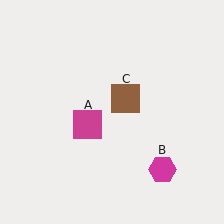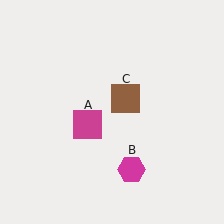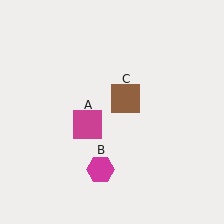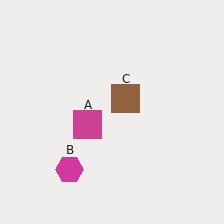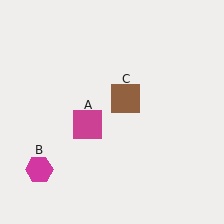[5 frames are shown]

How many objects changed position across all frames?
1 object changed position: magenta hexagon (object B).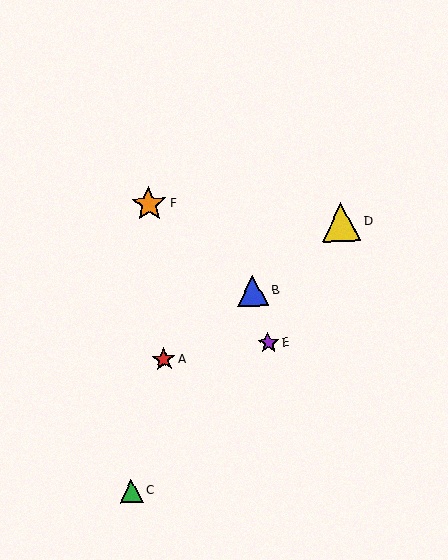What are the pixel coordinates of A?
Object A is at (163, 359).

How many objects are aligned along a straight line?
3 objects (A, B, D) are aligned along a straight line.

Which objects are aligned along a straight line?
Objects A, B, D are aligned along a straight line.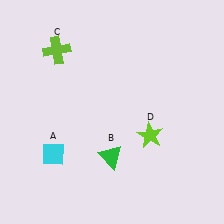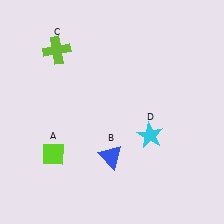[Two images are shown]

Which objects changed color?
A changed from cyan to lime. B changed from green to blue. D changed from lime to cyan.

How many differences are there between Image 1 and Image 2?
There are 3 differences between the two images.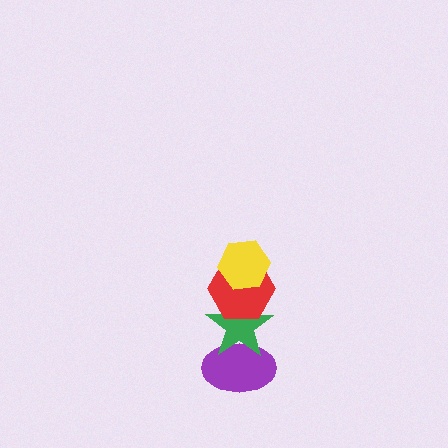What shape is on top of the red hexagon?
The yellow hexagon is on top of the red hexagon.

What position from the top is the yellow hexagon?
The yellow hexagon is 1st from the top.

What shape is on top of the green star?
The red hexagon is on top of the green star.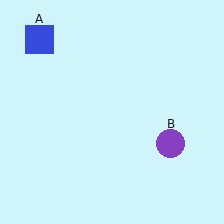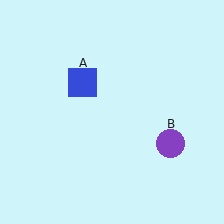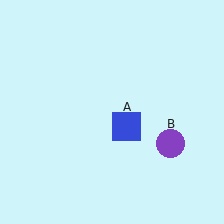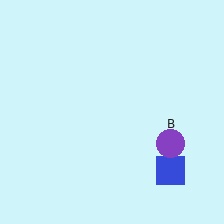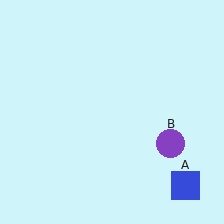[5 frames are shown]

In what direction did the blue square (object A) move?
The blue square (object A) moved down and to the right.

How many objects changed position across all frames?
1 object changed position: blue square (object A).